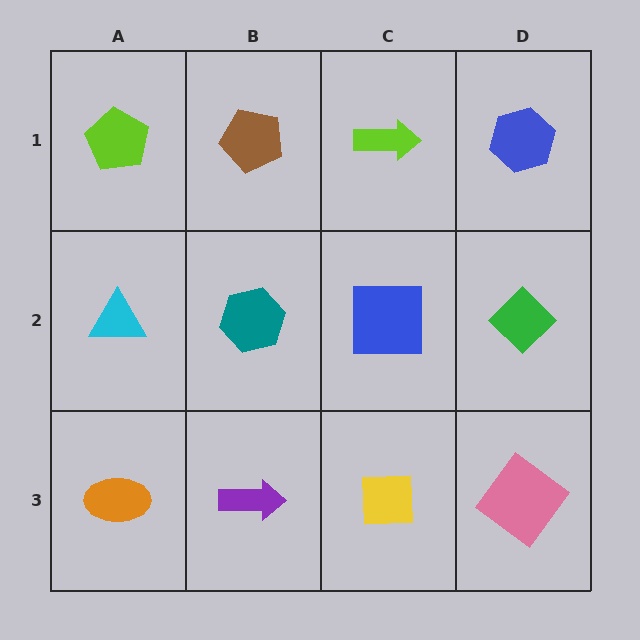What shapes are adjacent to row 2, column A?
A lime pentagon (row 1, column A), an orange ellipse (row 3, column A), a teal hexagon (row 2, column B).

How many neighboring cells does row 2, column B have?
4.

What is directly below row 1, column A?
A cyan triangle.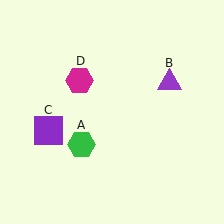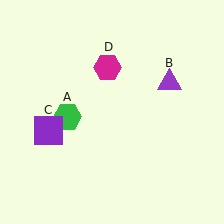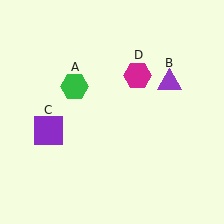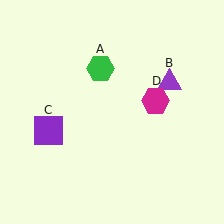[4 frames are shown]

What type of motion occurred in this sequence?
The green hexagon (object A), magenta hexagon (object D) rotated clockwise around the center of the scene.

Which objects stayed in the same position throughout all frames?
Purple triangle (object B) and purple square (object C) remained stationary.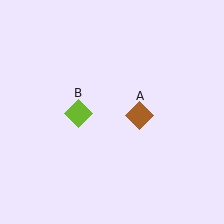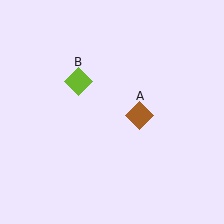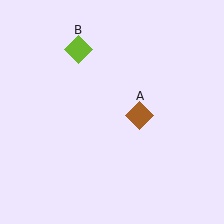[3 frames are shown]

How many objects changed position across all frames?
1 object changed position: lime diamond (object B).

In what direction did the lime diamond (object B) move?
The lime diamond (object B) moved up.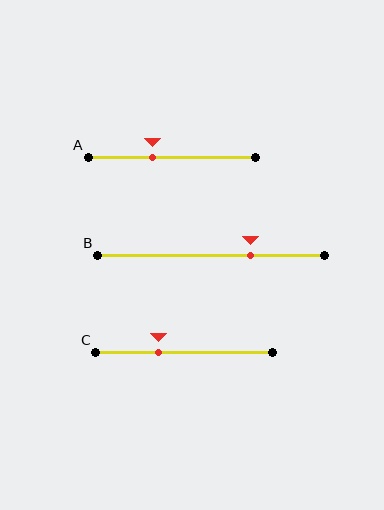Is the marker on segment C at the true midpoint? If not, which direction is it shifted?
No, the marker on segment C is shifted to the left by about 14% of the segment length.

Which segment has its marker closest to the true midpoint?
Segment A has its marker closest to the true midpoint.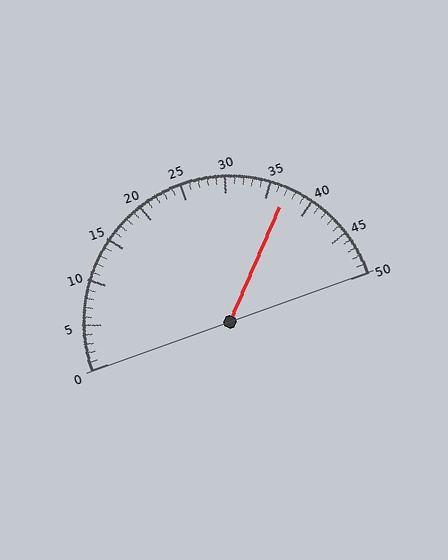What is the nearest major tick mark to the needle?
The nearest major tick mark is 35.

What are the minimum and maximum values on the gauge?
The gauge ranges from 0 to 50.